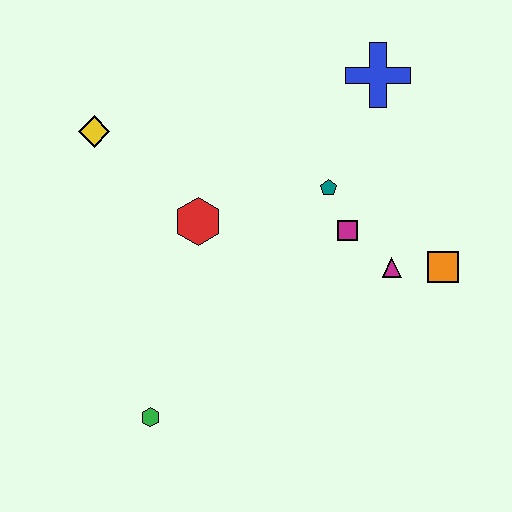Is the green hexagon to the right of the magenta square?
No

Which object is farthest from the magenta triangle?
The yellow diamond is farthest from the magenta triangle.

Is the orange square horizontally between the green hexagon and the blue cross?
No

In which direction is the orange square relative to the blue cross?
The orange square is below the blue cross.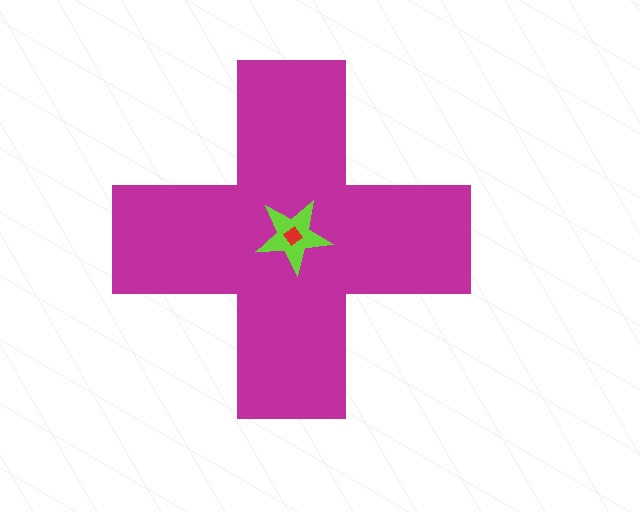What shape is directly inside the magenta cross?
The lime star.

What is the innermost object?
The red diamond.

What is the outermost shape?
The magenta cross.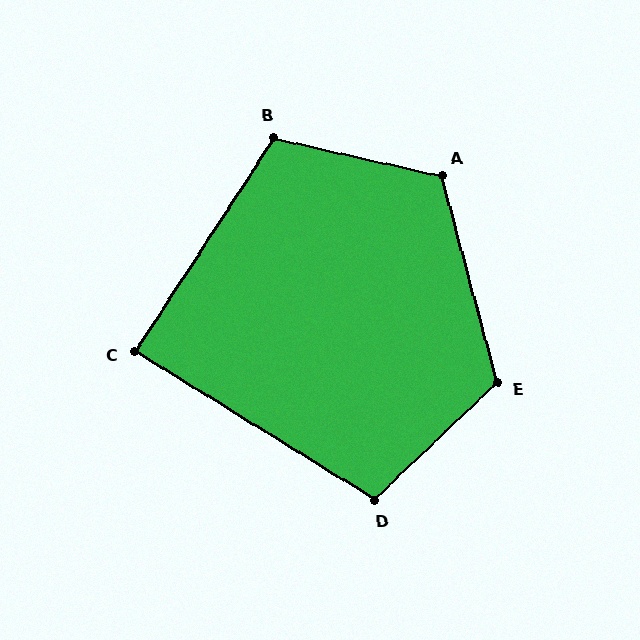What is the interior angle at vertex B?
Approximately 110 degrees (obtuse).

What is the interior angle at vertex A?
Approximately 118 degrees (obtuse).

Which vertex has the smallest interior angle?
C, at approximately 89 degrees.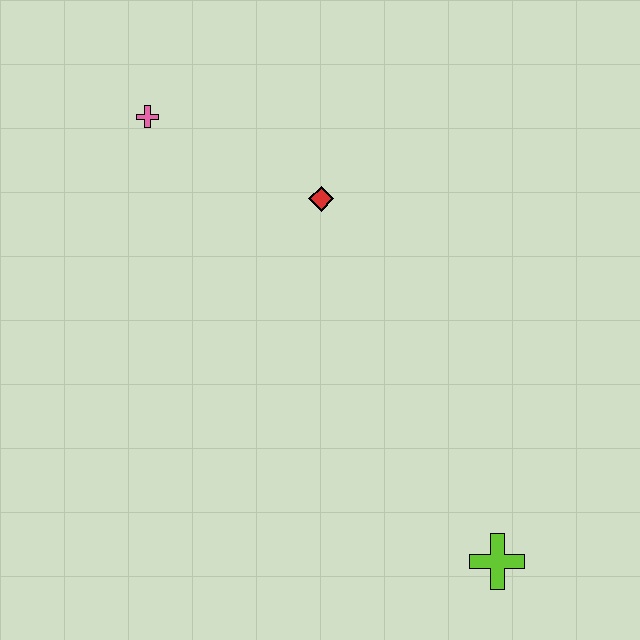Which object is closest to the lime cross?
The red diamond is closest to the lime cross.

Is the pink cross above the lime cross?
Yes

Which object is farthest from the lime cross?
The pink cross is farthest from the lime cross.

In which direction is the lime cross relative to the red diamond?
The lime cross is below the red diamond.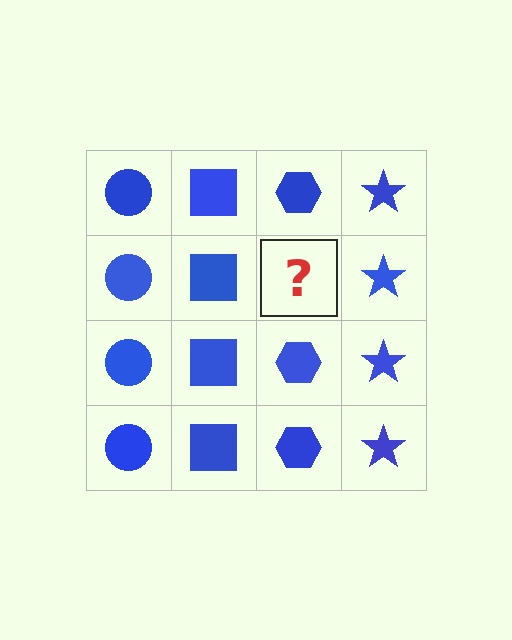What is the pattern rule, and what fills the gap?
The rule is that each column has a consistent shape. The gap should be filled with a blue hexagon.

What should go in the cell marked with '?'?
The missing cell should contain a blue hexagon.